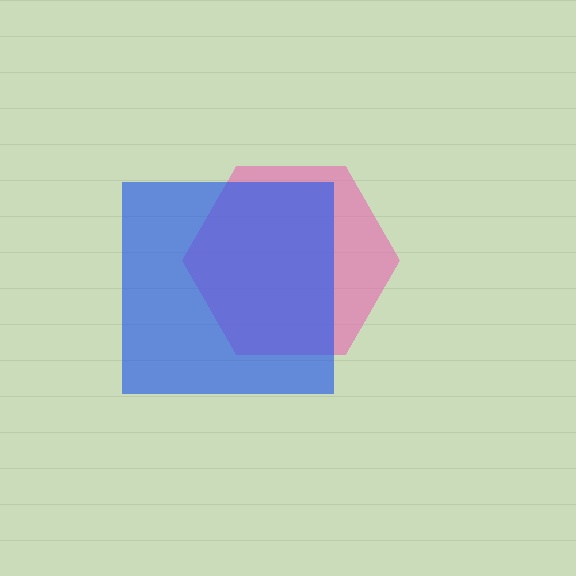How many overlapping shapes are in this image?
There are 2 overlapping shapes in the image.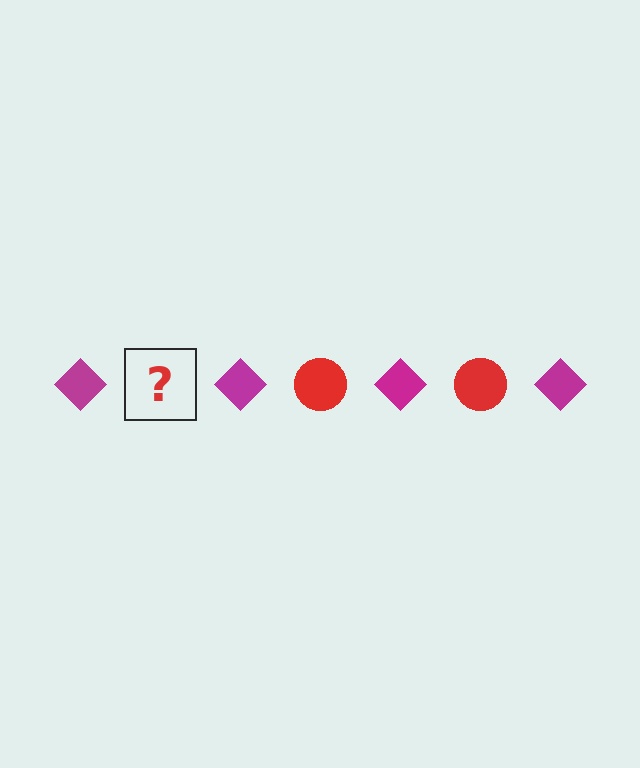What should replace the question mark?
The question mark should be replaced with a red circle.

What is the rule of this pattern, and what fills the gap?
The rule is that the pattern alternates between magenta diamond and red circle. The gap should be filled with a red circle.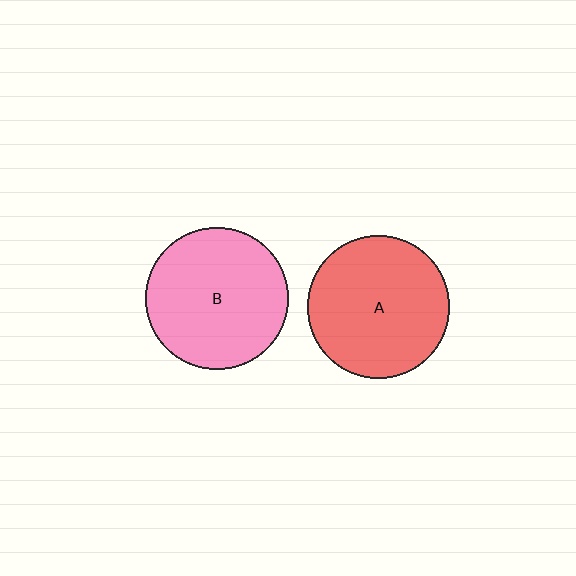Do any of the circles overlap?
No, none of the circles overlap.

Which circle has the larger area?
Circle B (pink).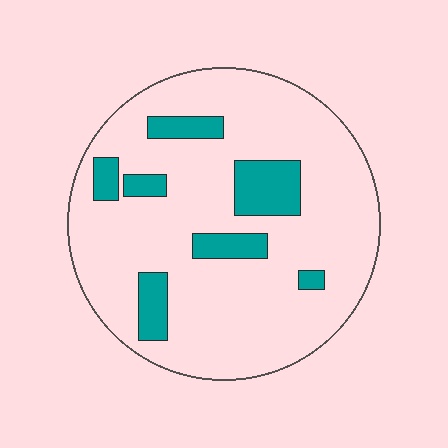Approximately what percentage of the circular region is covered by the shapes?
Approximately 15%.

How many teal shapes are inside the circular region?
7.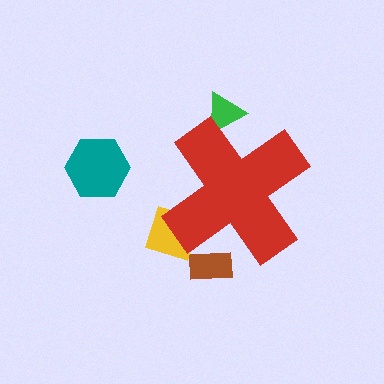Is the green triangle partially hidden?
Yes, the green triangle is partially hidden behind the red cross.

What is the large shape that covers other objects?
A red cross.